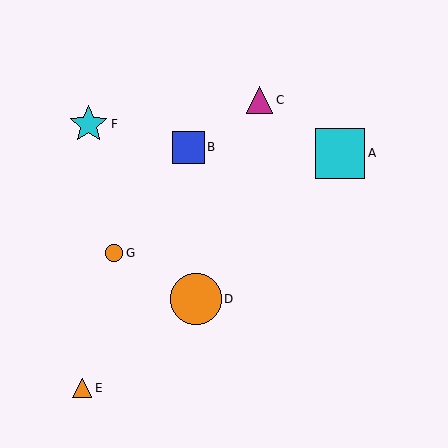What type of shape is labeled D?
Shape D is an orange circle.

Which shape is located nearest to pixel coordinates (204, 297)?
The orange circle (labeled D) at (196, 299) is nearest to that location.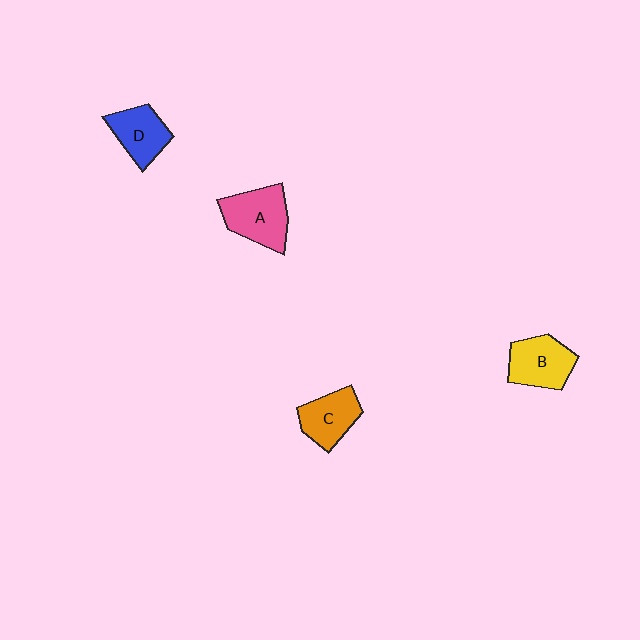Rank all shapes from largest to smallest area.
From largest to smallest: A (pink), B (yellow), C (orange), D (blue).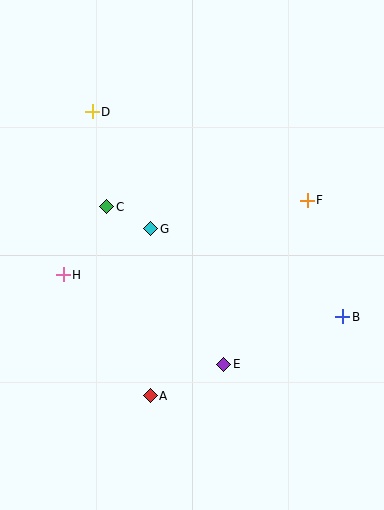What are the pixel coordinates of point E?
Point E is at (224, 364).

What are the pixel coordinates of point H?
Point H is at (63, 275).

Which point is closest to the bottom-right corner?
Point B is closest to the bottom-right corner.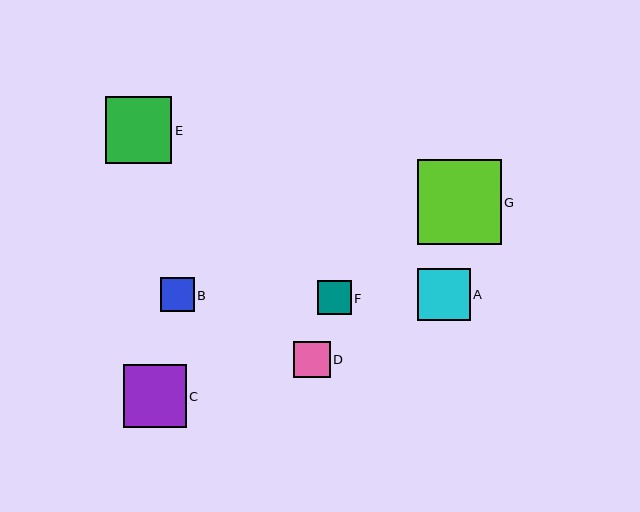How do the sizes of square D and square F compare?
Square D and square F are approximately the same size.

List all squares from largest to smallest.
From largest to smallest: G, E, C, A, D, B, F.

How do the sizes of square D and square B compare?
Square D and square B are approximately the same size.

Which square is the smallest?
Square F is the smallest with a size of approximately 34 pixels.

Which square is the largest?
Square G is the largest with a size of approximately 84 pixels.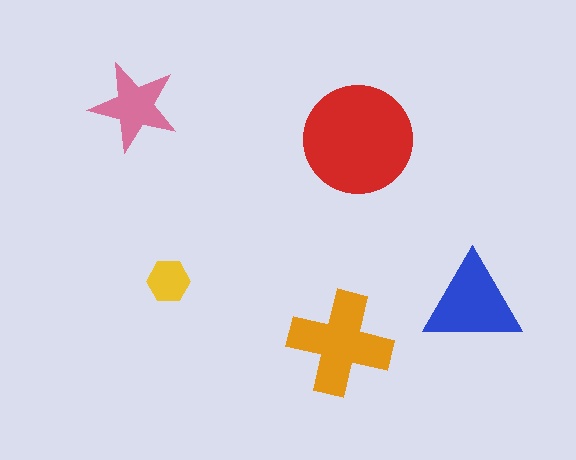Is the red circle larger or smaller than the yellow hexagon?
Larger.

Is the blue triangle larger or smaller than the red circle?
Smaller.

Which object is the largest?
The red circle.